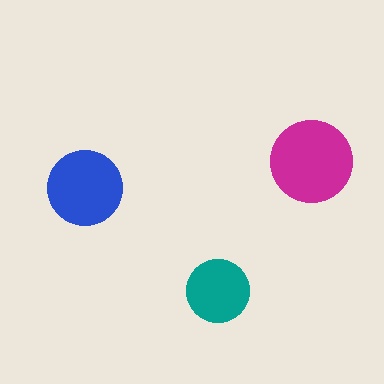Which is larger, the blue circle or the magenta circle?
The magenta one.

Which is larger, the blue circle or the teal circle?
The blue one.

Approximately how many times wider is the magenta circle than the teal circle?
About 1.5 times wider.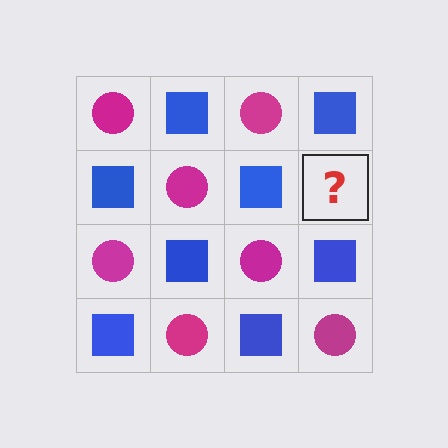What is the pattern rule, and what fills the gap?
The rule is that it alternates magenta circle and blue square in a checkerboard pattern. The gap should be filled with a magenta circle.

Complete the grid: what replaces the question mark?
The question mark should be replaced with a magenta circle.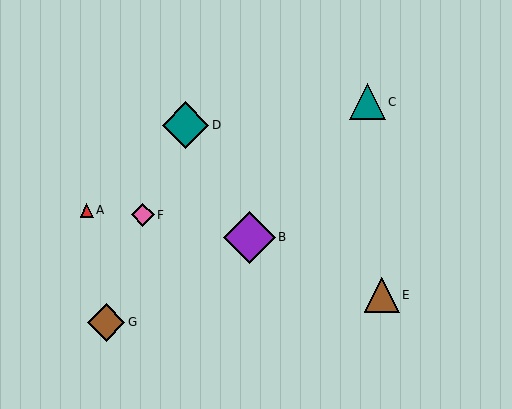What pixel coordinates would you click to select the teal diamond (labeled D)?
Click at (186, 125) to select the teal diamond D.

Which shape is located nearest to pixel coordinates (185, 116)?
The teal diamond (labeled D) at (186, 125) is nearest to that location.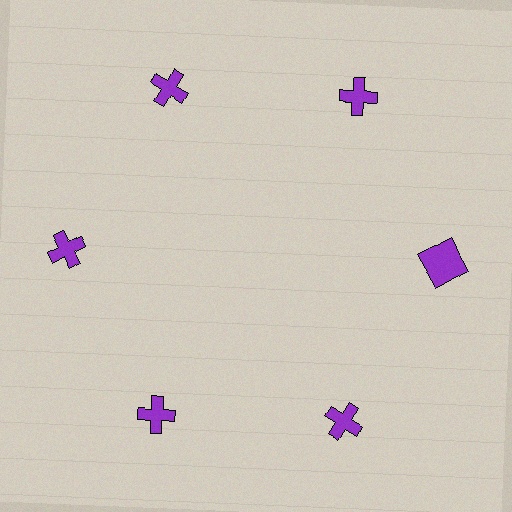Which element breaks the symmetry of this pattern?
The purple square at roughly the 3 o'clock position breaks the symmetry. All other shapes are purple crosses.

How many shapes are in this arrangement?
There are 6 shapes arranged in a ring pattern.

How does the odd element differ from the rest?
It has a different shape: square instead of cross.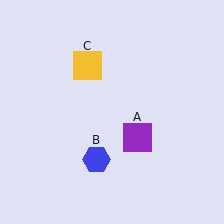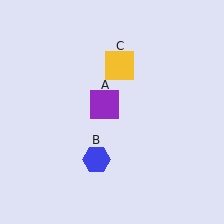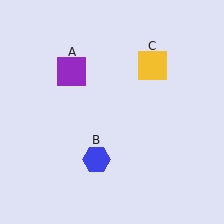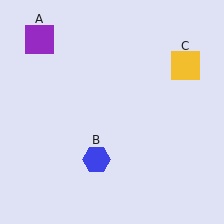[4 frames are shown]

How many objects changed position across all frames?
2 objects changed position: purple square (object A), yellow square (object C).